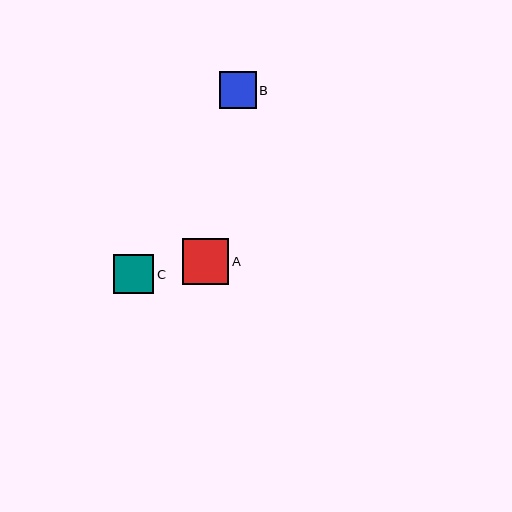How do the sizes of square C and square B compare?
Square C and square B are approximately the same size.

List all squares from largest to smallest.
From largest to smallest: A, C, B.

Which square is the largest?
Square A is the largest with a size of approximately 46 pixels.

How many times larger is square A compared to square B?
Square A is approximately 1.3 times the size of square B.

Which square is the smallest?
Square B is the smallest with a size of approximately 37 pixels.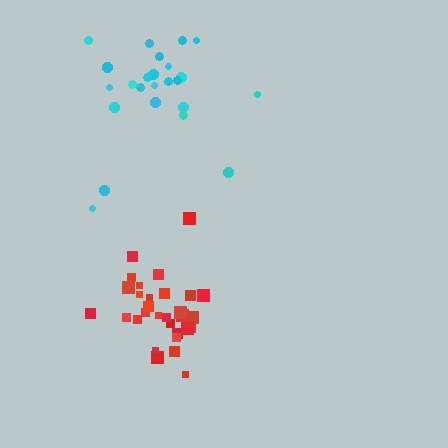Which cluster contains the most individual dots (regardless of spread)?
Red (32).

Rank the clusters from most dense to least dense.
red, cyan.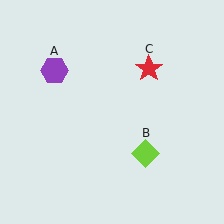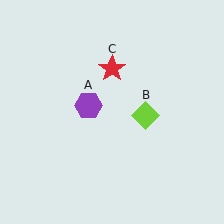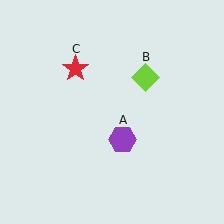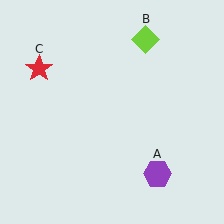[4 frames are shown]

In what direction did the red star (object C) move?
The red star (object C) moved left.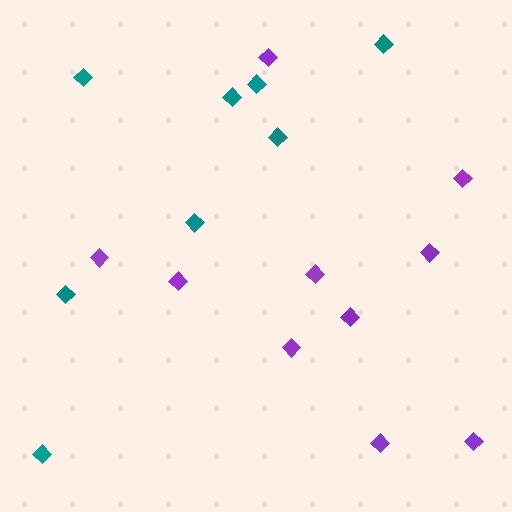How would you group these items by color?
There are 2 groups: one group of purple diamonds (10) and one group of teal diamonds (8).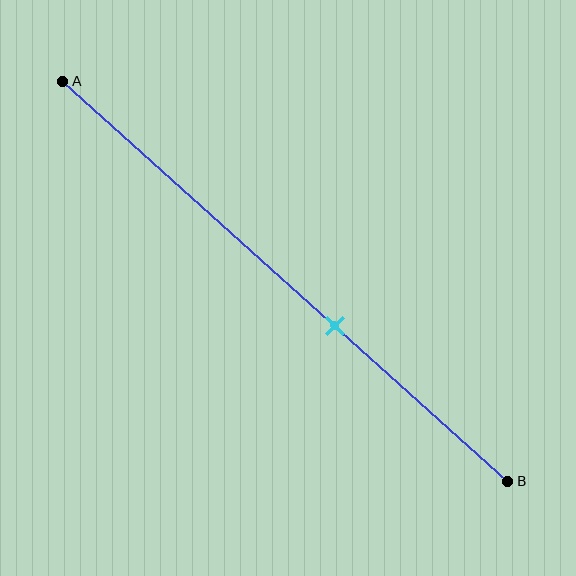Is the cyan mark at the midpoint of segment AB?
No, the mark is at about 60% from A, not at the 50% midpoint.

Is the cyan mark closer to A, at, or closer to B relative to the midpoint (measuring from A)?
The cyan mark is closer to point B than the midpoint of segment AB.